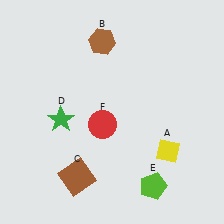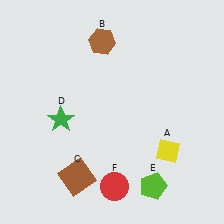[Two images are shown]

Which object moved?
The red circle (F) moved down.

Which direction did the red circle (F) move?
The red circle (F) moved down.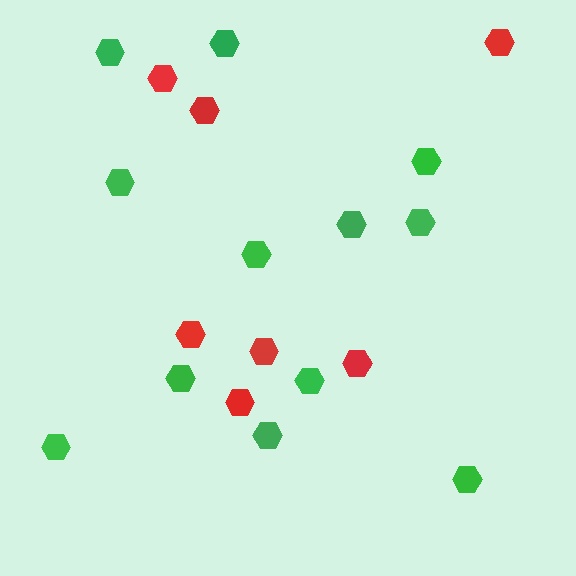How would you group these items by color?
There are 2 groups: one group of green hexagons (12) and one group of red hexagons (7).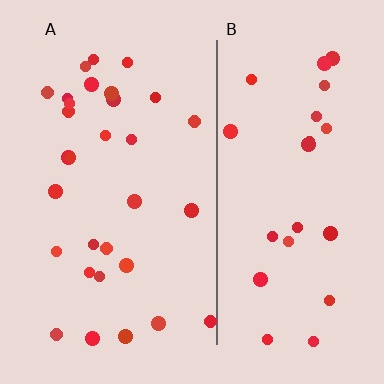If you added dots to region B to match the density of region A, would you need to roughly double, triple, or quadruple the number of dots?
Approximately double.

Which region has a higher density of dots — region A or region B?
A (the left).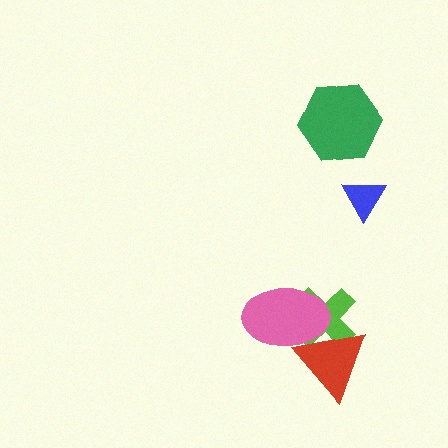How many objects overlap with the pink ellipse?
2 objects overlap with the pink ellipse.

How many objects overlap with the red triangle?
2 objects overlap with the red triangle.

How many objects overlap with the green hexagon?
0 objects overlap with the green hexagon.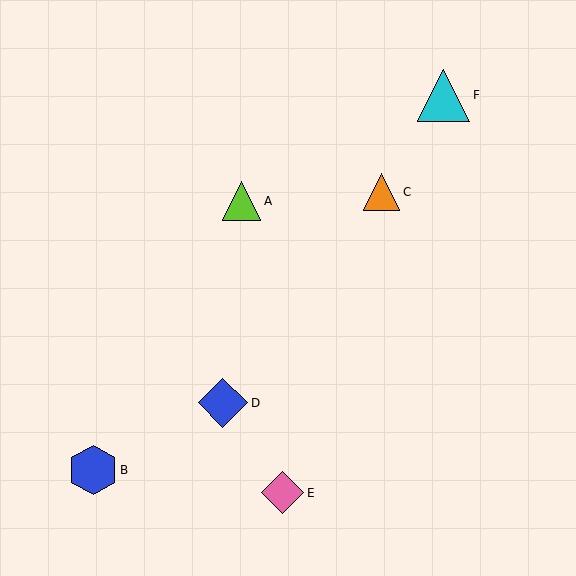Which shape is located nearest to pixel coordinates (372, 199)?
The orange triangle (labeled C) at (381, 192) is nearest to that location.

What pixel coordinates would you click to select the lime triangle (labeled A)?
Click at (242, 201) to select the lime triangle A.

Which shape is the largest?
The cyan triangle (labeled F) is the largest.